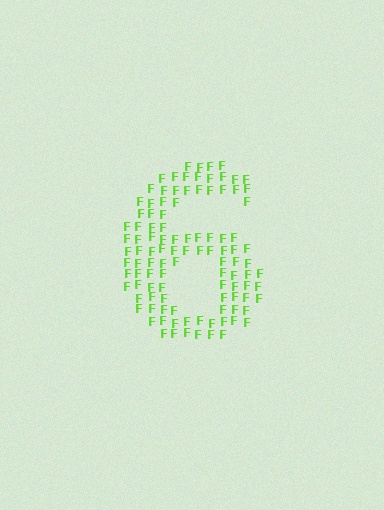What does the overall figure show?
The overall figure shows the digit 6.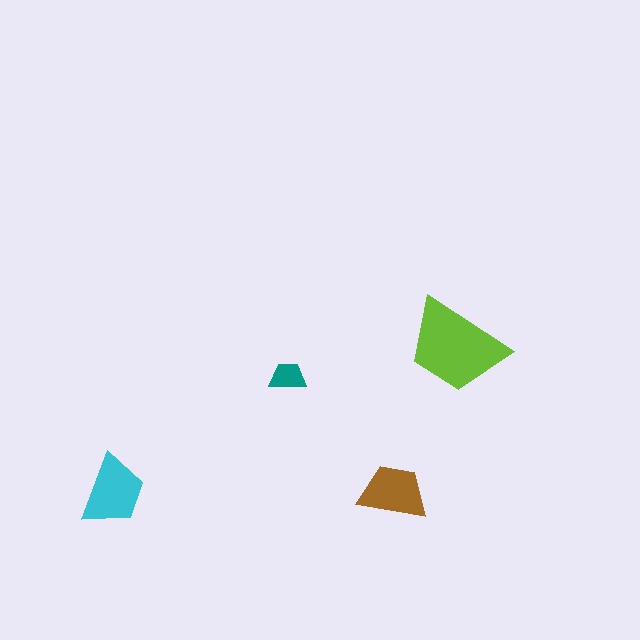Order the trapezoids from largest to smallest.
the lime one, the cyan one, the brown one, the teal one.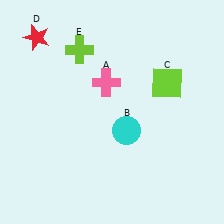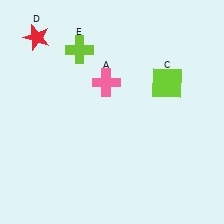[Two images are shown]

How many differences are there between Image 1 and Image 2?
There is 1 difference between the two images.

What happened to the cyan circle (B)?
The cyan circle (B) was removed in Image 2. It was in the bottom-right area of Image 1.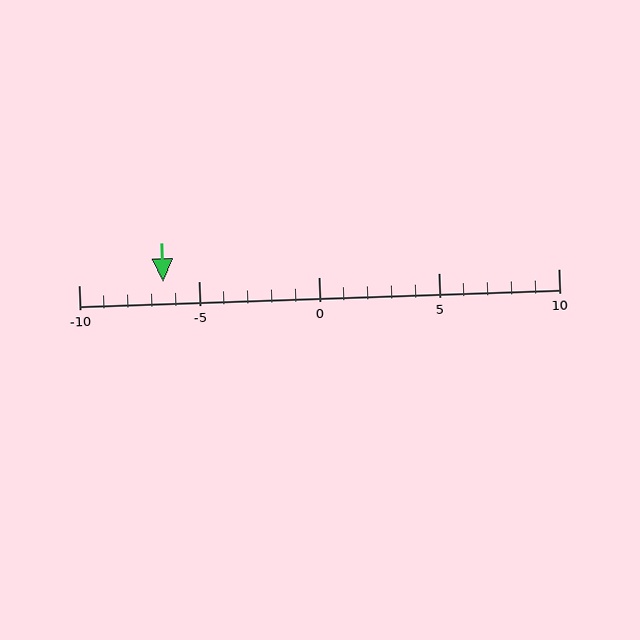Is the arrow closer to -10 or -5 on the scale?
The arrow is closer to -5.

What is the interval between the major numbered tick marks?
The major tick marks are spaced 5 units apart.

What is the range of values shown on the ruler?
The ruler shows values from -10 to 10.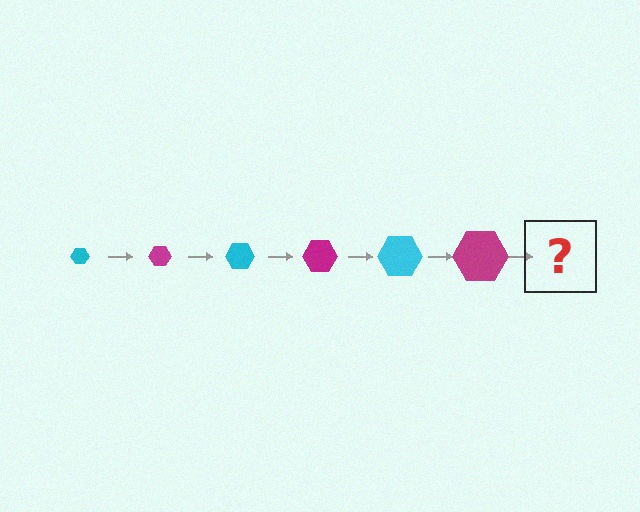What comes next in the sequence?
The next element should be a cyan hexagon, larger than the previous one.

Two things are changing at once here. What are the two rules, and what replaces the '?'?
The two rules are that the hexagon grows larger each step and the color cycles through cyan and magenta. The '?' should be a cyan hexagon, larger than the previous one.